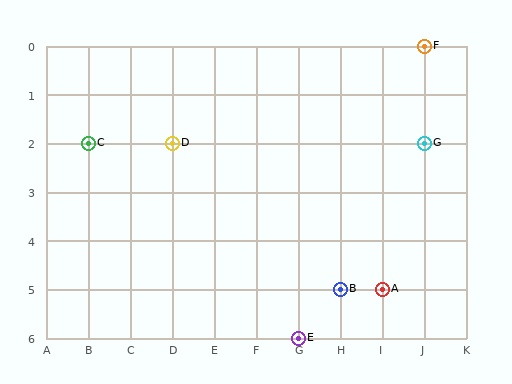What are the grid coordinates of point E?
Point E is at grid coordinates (G, 6).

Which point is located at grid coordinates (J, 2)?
Point G is at (J, 2).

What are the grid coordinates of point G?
Point G is at grid coordinates (J, 2).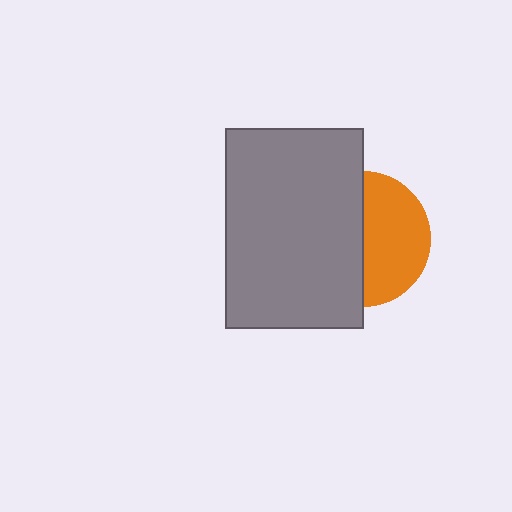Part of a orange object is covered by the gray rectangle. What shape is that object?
It is a circle.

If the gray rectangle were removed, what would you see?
You would see the complete orange circle.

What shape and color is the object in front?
The object in front is a gray rectangle.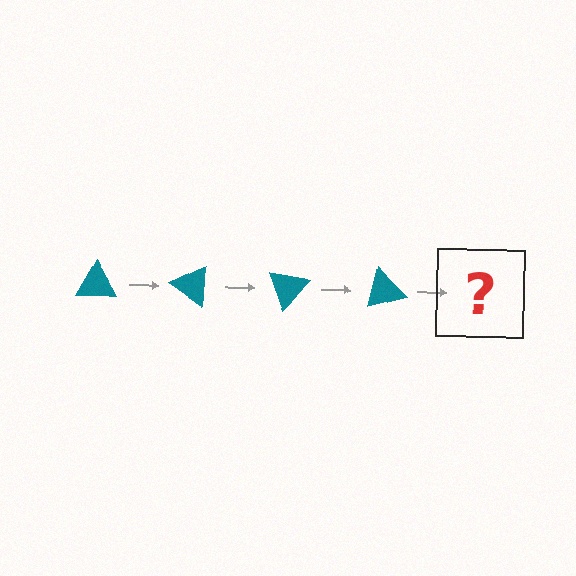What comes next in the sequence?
The next element should be a teal triangle rotated 140 degrees.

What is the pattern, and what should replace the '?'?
The pattern is that the triangle rotates 35 degrees each step. The '?' should be a teal triangle rotated 140 degrees.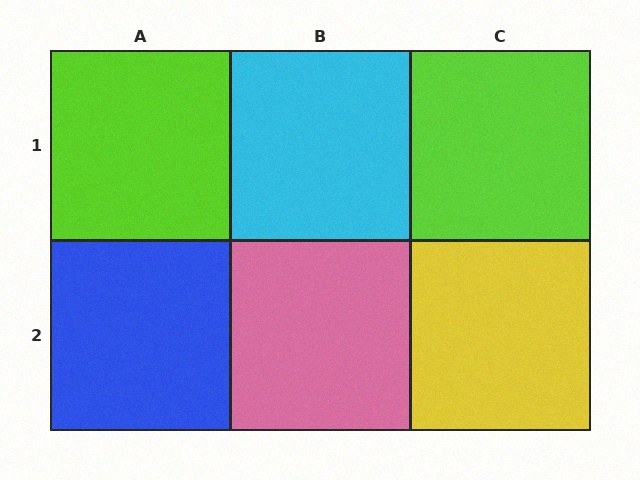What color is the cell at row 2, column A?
Blue.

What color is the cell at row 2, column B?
Pink.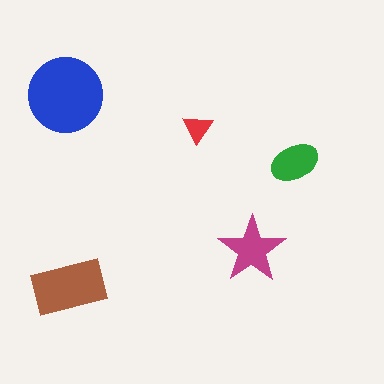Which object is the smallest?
The red triangle.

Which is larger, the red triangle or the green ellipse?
The green ellipse.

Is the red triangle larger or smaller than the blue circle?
Smaller.